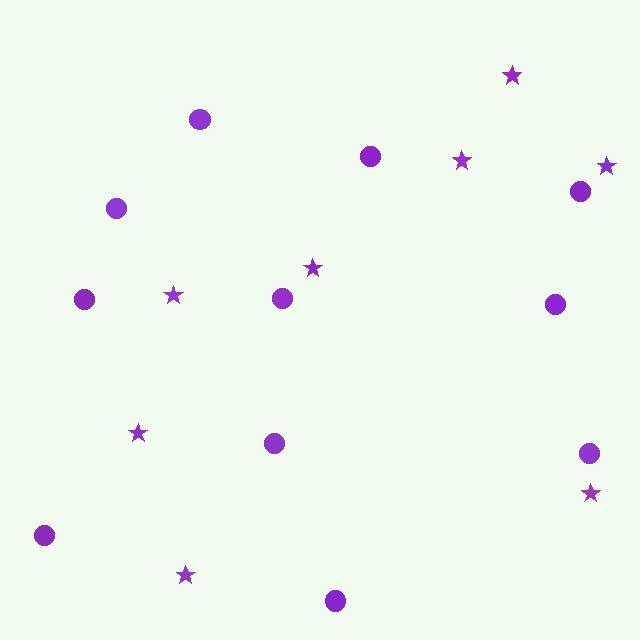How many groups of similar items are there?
There are 2 groups: one group of stars (8) and one group of circles (11).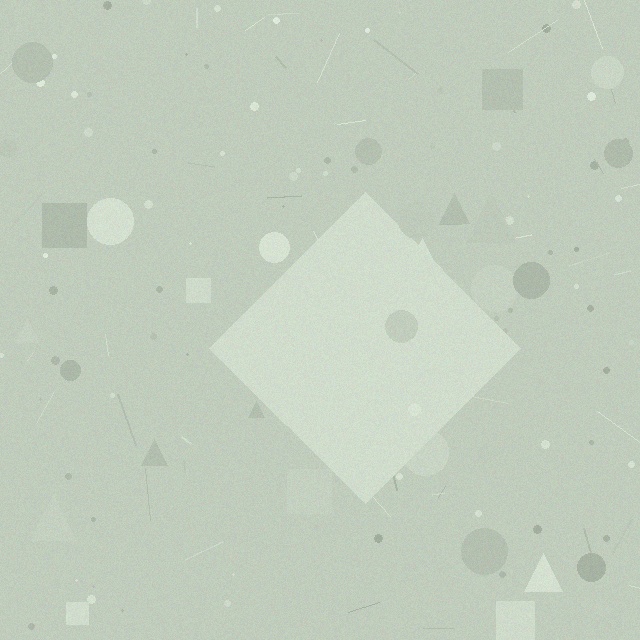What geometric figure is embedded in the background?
A diamond is embedded in the background.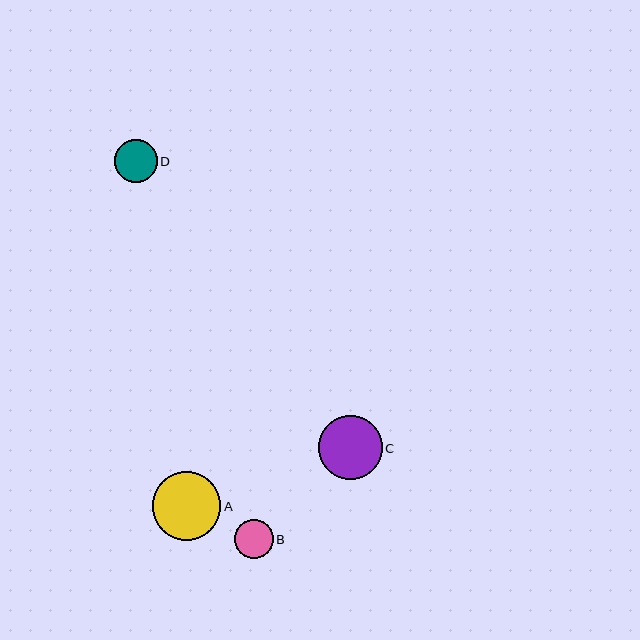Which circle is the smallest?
Circle B is the smallest with a size of approximately 39 pixels.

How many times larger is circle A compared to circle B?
Circle A is approximately 1.8 times the size of circle B.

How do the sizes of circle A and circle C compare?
Circle A and circle C are approximately the same size.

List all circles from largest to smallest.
From largest to smallest: A, C, D, B.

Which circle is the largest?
Circle A is the largest with a size of approximately 68 pixels.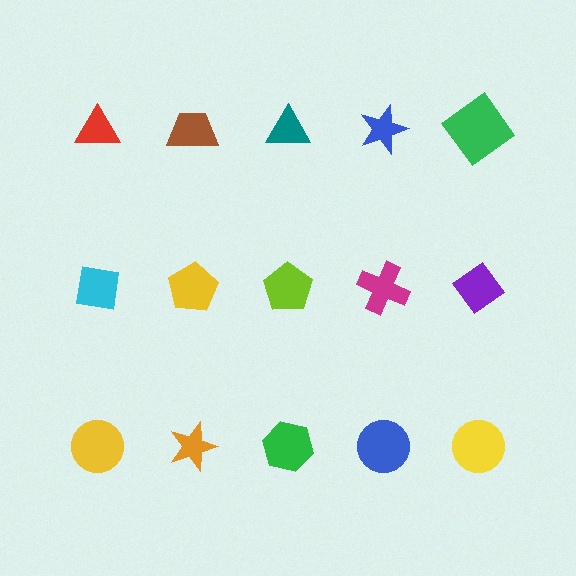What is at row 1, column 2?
A brown trapezoid.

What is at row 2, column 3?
A lime pentagon.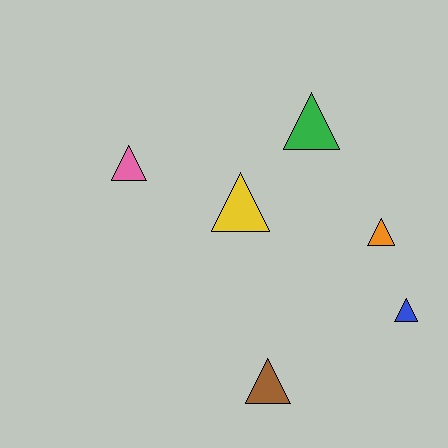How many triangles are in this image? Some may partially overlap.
There are 6 triangles.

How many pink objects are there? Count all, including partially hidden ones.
There is 1 pink object.